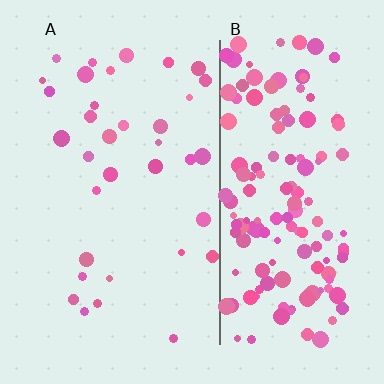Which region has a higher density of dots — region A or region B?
B (the right).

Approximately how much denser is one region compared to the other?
Approximately 4.4× — region B over region A.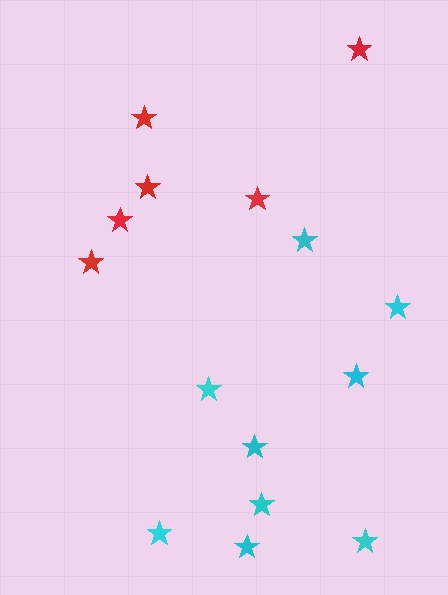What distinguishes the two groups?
There are 2 groups: one group of cyan stars (9) and one group of red stars (6).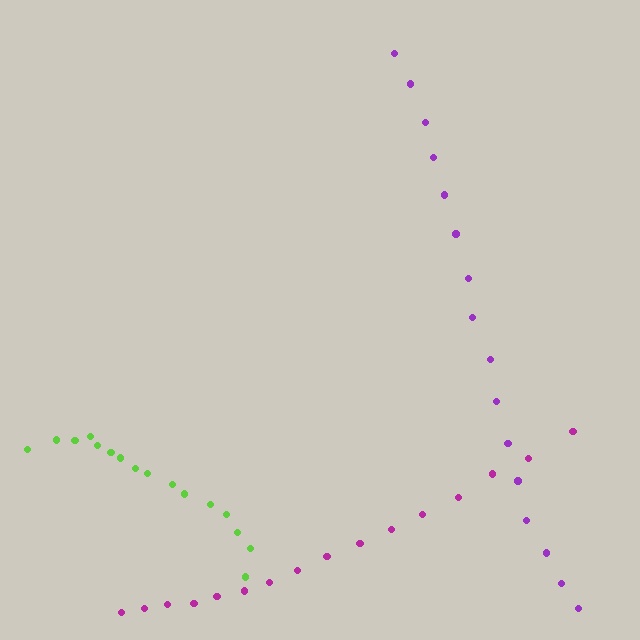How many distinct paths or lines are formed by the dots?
There are 3 distinct paths.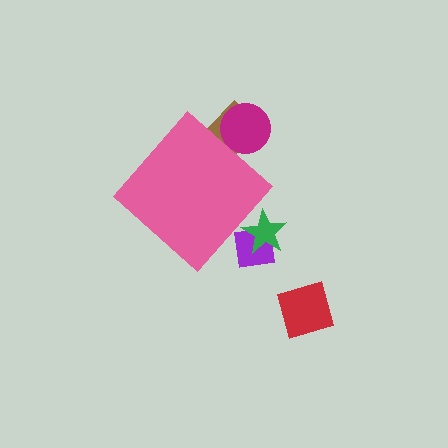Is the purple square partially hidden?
Yes, the purple square is partially hidden behind the pink diamond.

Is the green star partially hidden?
Yes, the green star is partially hidden behind the pink diamond.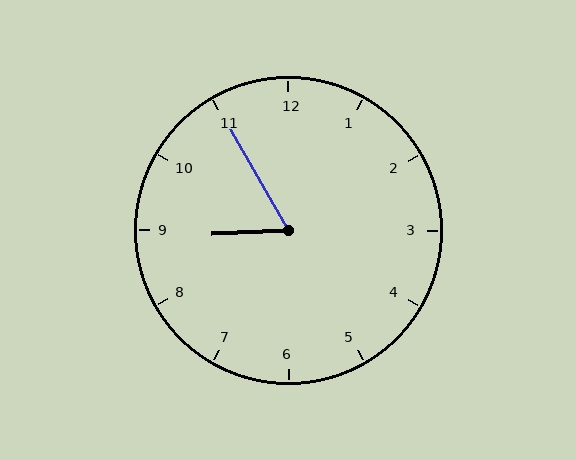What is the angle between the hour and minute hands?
Approximately 62 degrees.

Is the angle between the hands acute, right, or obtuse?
It is acute.